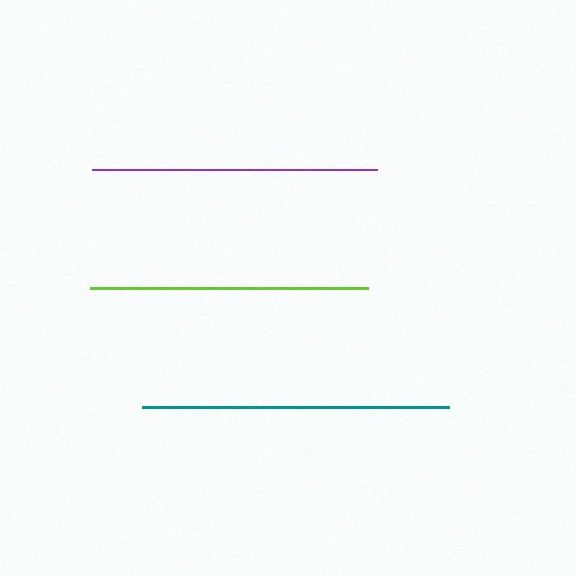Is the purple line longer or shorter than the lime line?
The purple line is longer than the lime line.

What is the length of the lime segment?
The lime segment is approximately 278 pixels long.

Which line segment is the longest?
The teal line is the longest at approximately 307 pixels.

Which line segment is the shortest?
The lime line is the shortest at approximately 278 pixels.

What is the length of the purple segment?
The purple segment is approximately 285 pixels long.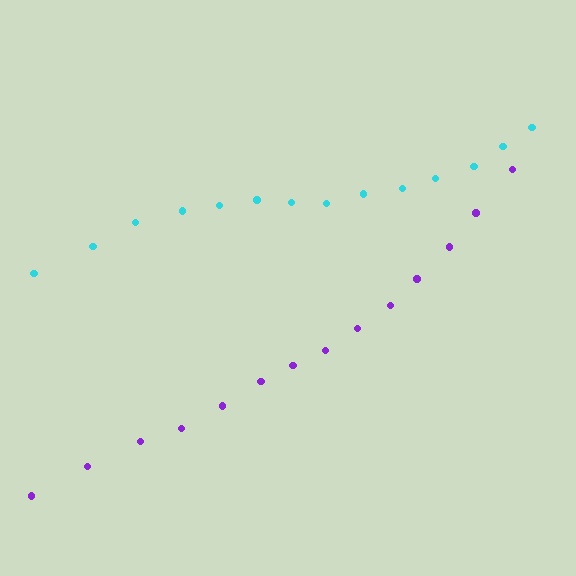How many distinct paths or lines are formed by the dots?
There are 2 distinct paths.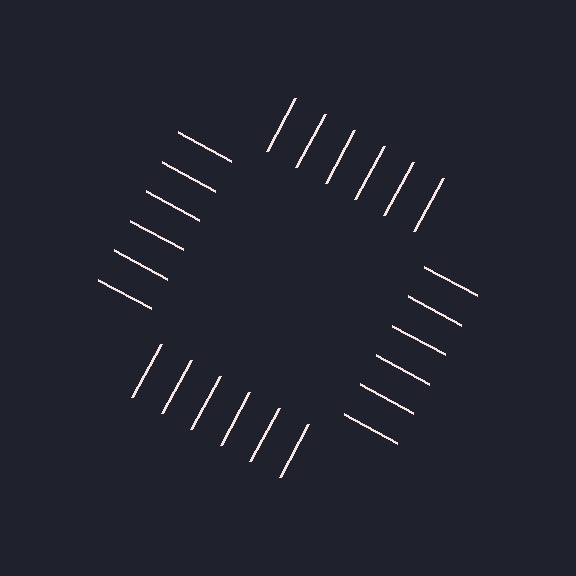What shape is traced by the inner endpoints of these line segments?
An illusory square — the line segments terminate on its edges but no continuous stroke is drawn.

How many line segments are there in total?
24 — 6 along each of the 4 edges.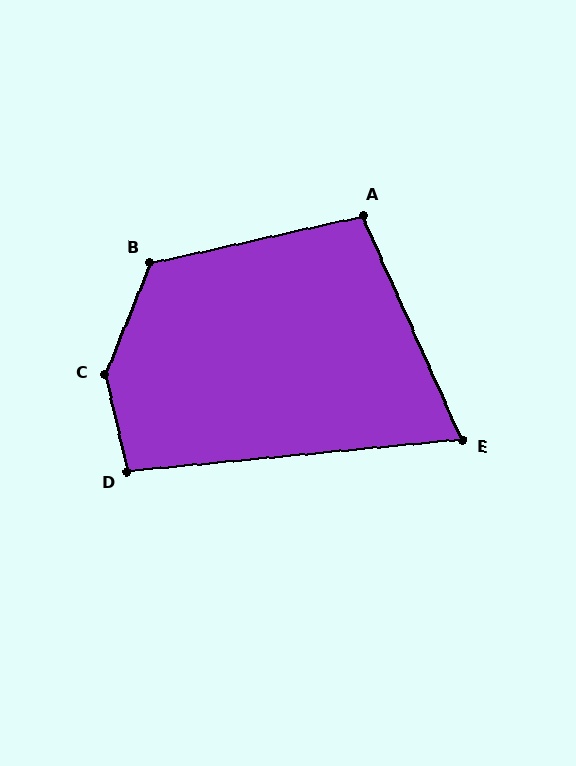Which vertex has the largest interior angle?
C, at approximately 145 degrees.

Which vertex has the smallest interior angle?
E, at approximately 72 degrees.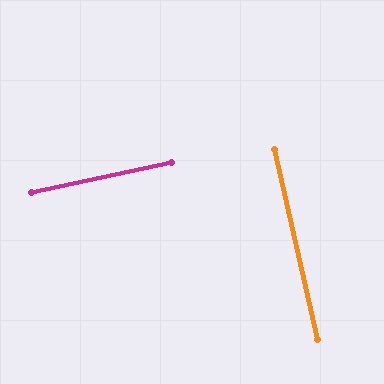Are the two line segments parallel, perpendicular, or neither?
Perpendicular — they meet at approximately 89°.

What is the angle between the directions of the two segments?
Approximately 89 degrees.